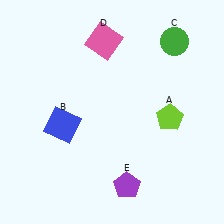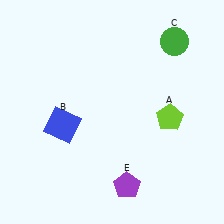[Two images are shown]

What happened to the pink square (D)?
The pink square (D) was removed in Image 2. It was in the top-left area of Image 1.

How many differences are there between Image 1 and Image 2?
There is 1 difference between the two images.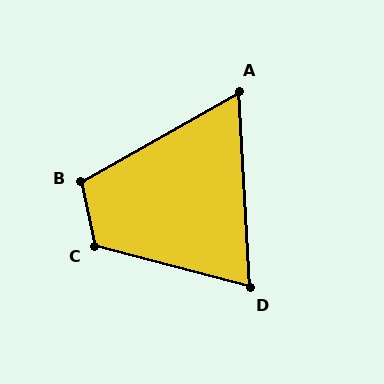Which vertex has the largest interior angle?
C, at approximately 116 degrees.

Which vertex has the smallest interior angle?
A, at approximately 64 degrees.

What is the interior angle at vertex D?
Approximately 72 degrees (acute).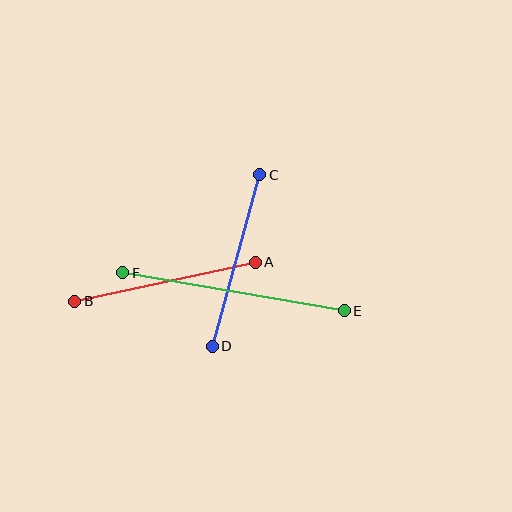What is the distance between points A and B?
The distance is approximately 185 pixels.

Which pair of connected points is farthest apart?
Points E and F are farthest apart.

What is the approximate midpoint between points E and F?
The midpoint is at approximately (233, 292) pixels.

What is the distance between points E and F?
The distance is approximately 225 pixels.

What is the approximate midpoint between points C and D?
The midpoint is at approximately (236, 260) pixels.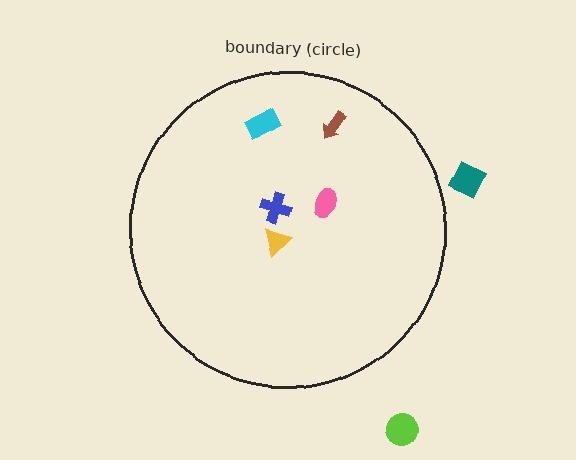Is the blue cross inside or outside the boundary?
Inside.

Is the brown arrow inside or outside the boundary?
Inside.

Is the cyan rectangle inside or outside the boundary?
Inside.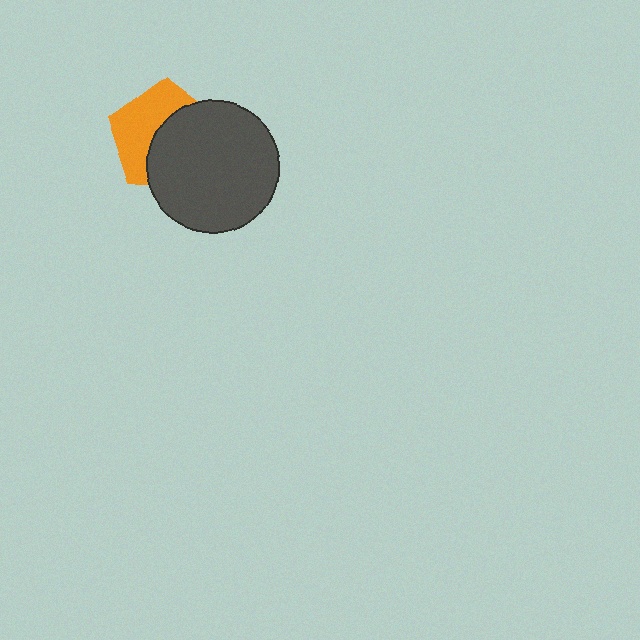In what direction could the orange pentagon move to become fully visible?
The orange pentagon could move toward the upper-left. That would shift it out from behind the dark gray circle entirely.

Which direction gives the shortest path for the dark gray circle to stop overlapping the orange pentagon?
Moving toward the lower-right gives the shortest separation.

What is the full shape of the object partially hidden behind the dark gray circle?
The partially hidden object is an orange pentagon.